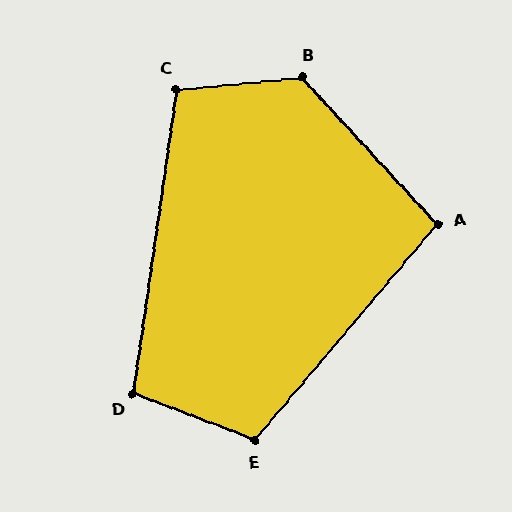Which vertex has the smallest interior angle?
A, at approximately 97 degrees.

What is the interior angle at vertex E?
Approximately 109 degrees (obtuse).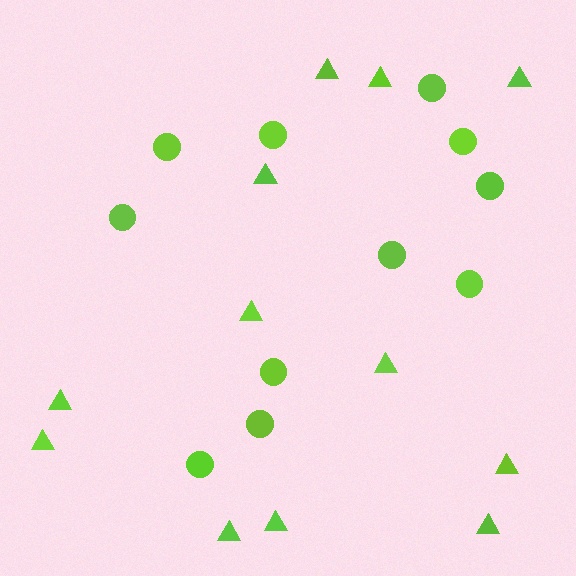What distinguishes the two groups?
There are 2 groups: one group of circles (11) and one group of triangles (12).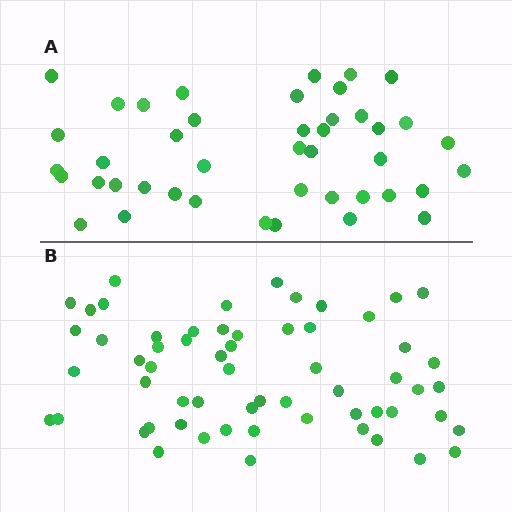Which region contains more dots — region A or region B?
Region B (the bottom region) has more dots.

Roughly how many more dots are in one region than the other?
Region B has approximately 15 more dots than region A.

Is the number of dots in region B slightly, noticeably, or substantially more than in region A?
Region B has noticeably more, but not dramatically so. The ratio is roughly 1.4 to 1.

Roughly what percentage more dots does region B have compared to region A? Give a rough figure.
About 40% more.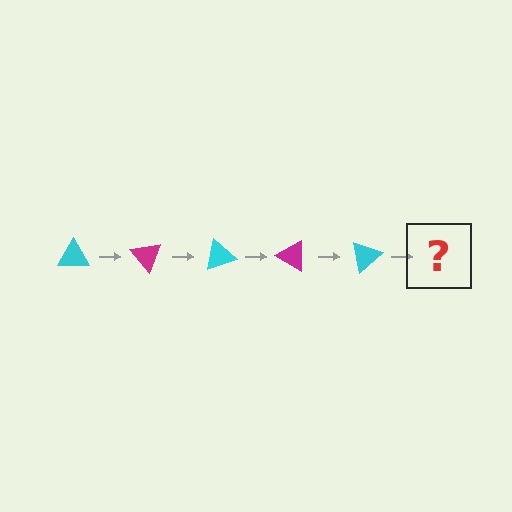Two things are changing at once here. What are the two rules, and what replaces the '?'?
The two rules are that it rotates 50 degrees each step and the color cycles through cyan and magenta. The '?' should be a magenta triangle, rotated 250 degrees from the start.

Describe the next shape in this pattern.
It should be a magenta triangle, rotated 250 degrees from the start.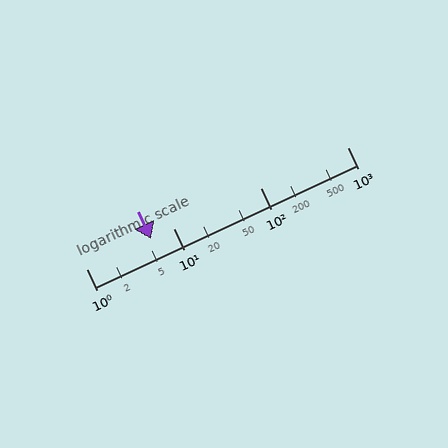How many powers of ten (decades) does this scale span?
The scale spans 3 decades, from 1 to 1000.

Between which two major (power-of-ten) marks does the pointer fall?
The pointer is between 1 and 10.